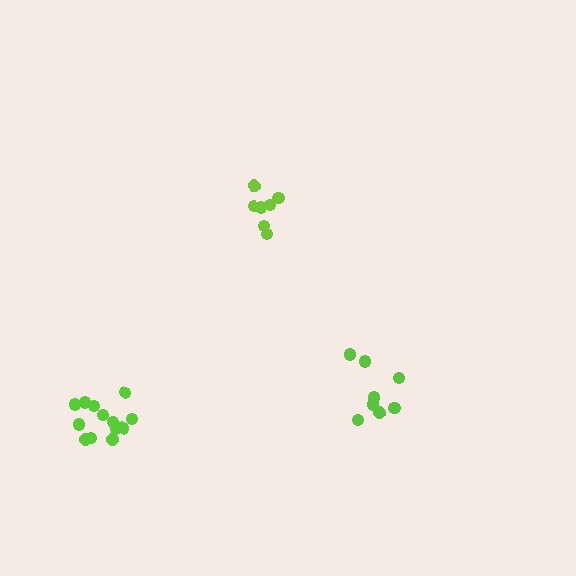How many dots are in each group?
Group 1: 7 dots, Group 2: 13 dots, Group 3: 8 dots (28 total).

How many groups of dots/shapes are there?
There are 3 groups.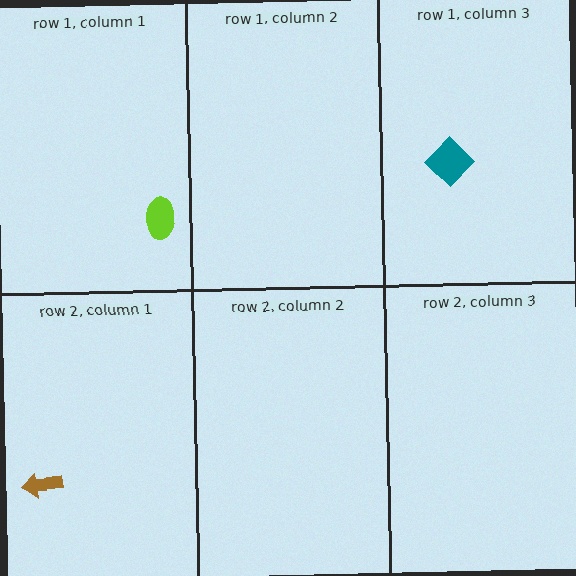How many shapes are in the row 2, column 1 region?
1.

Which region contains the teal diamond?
The row 1, column 3 region.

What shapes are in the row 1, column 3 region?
The teal diamond.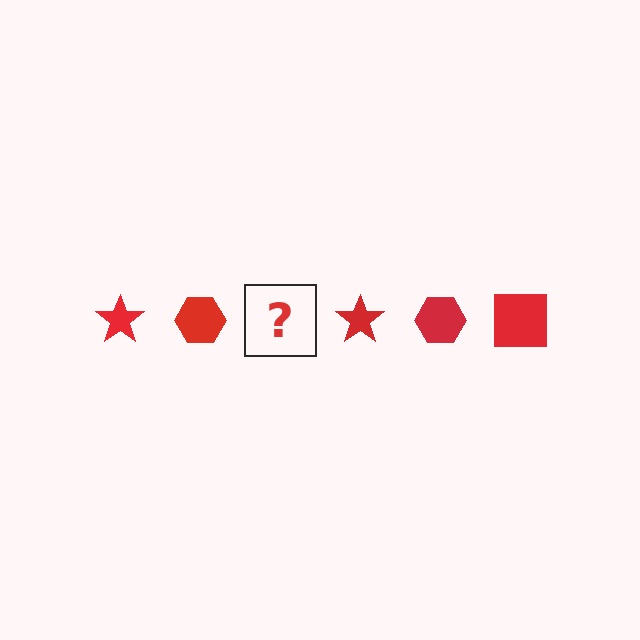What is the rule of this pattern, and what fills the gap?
The rule is that the pattern cycles through star, hexagon, square shapes in red. The gap should be filled with a red square.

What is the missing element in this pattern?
The missing element is a red square.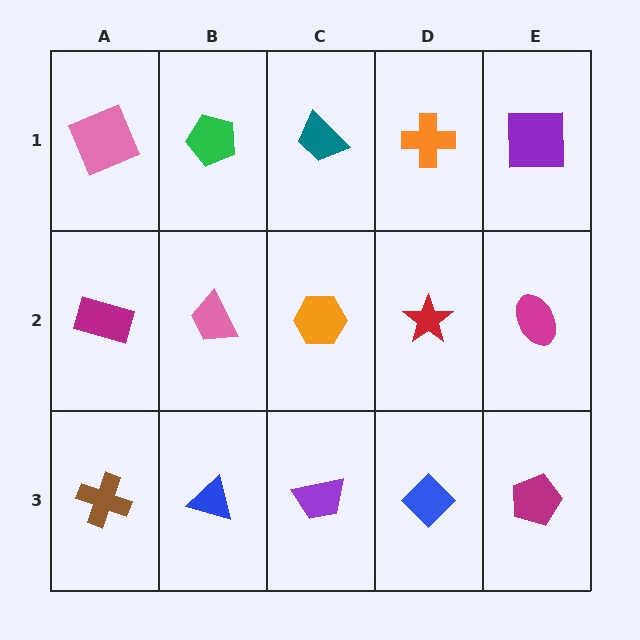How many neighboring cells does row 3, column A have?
2.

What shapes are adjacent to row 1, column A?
A magenta rectangle (row 2, column A), a green pentagon (row 1, column B).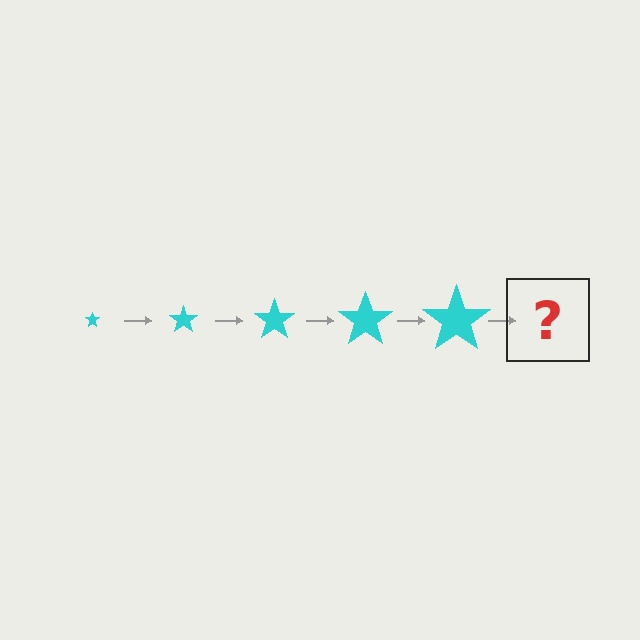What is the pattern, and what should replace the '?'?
The pattern is that the star gets progressively larger each step. The '?' should be a cyan star, larger than the previous one.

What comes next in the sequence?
The next element should be a cyan star, larger than the previous one.